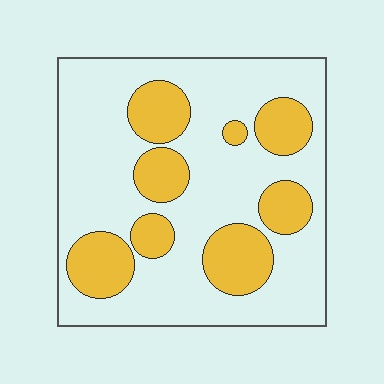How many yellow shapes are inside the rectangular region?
8.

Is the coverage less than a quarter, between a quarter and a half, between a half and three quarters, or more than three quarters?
Between a quarter and a half.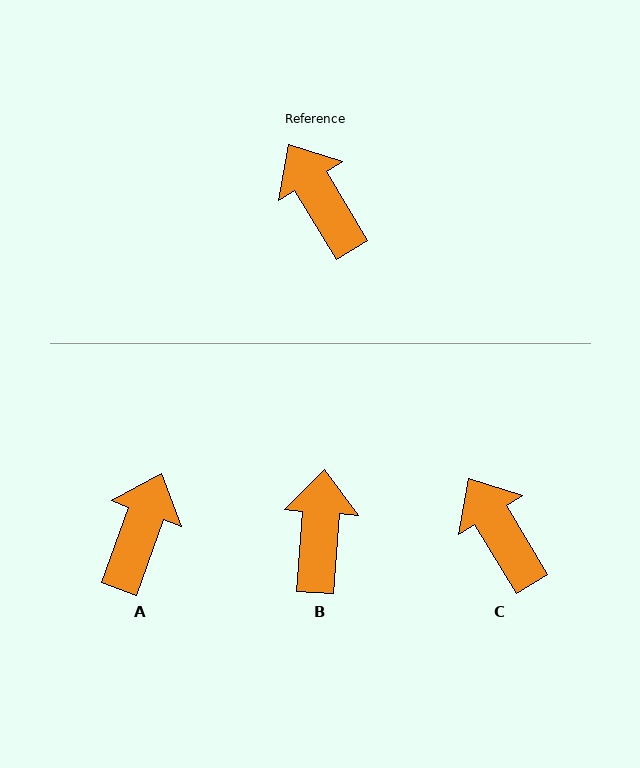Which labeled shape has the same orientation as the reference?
C.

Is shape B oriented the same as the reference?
No, it is off by about 35 degrees.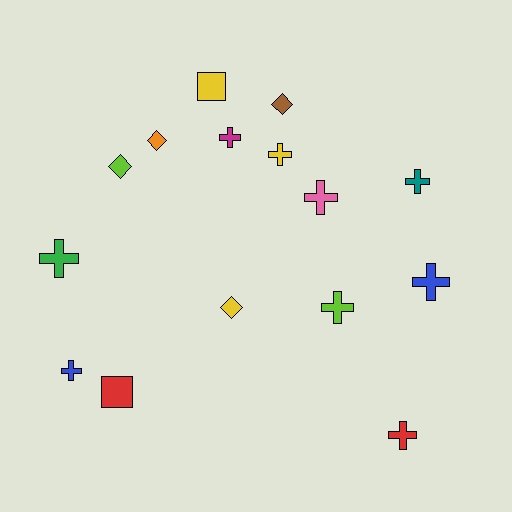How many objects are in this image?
There are 15 objects.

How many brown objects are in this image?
There is 1 brown object.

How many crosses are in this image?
There are 9 crosses.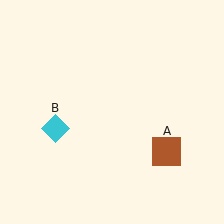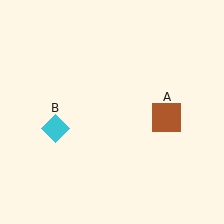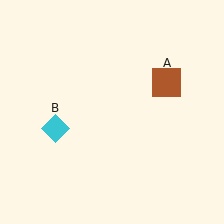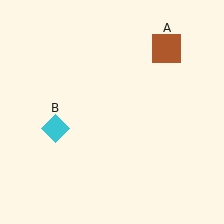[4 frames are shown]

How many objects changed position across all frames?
1 object changed position: brown square (object A).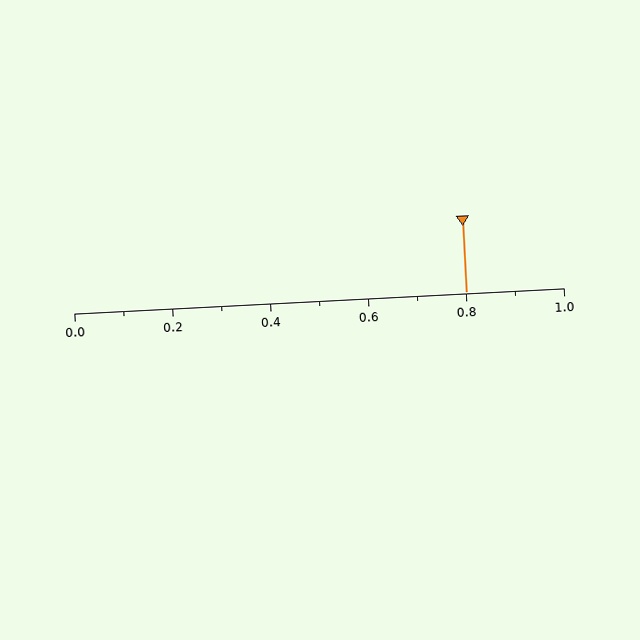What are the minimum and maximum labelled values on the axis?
The axis runs from 0.0 to 1.0.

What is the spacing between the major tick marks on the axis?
The major ticks are spaced 0.2 apart.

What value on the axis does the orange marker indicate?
The marker indicates approximately 0.8.